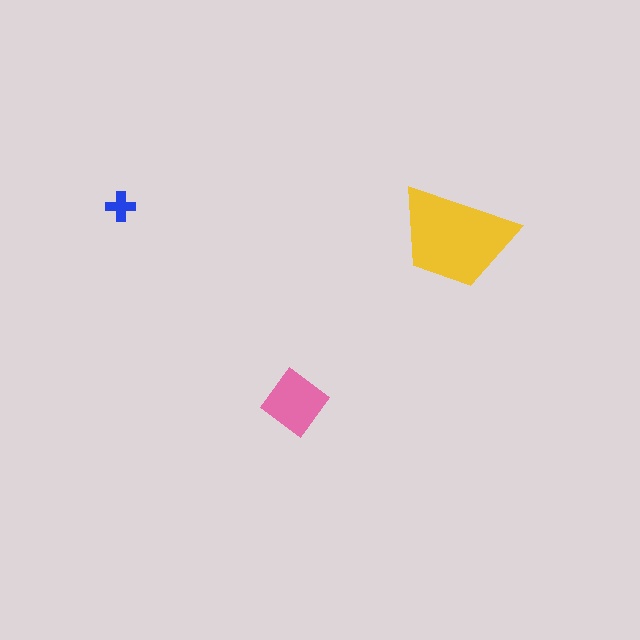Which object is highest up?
The blue cross is topmost.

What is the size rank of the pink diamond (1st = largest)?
2nd.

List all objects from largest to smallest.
The yellow trapezoid, the pink diamond, the blue cross.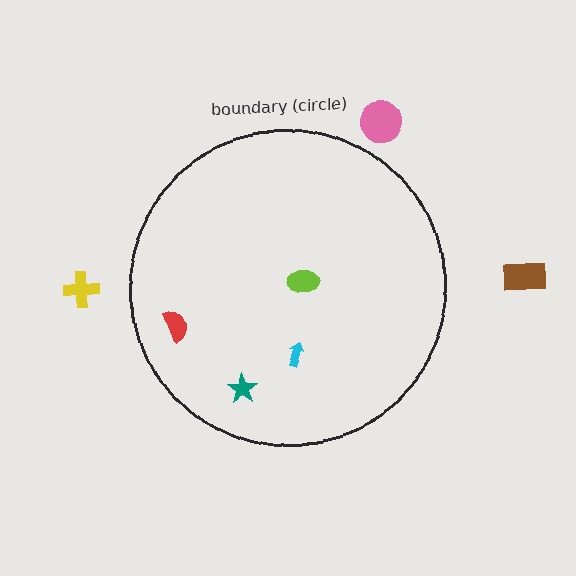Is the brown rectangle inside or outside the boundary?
Outside.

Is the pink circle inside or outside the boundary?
Outside.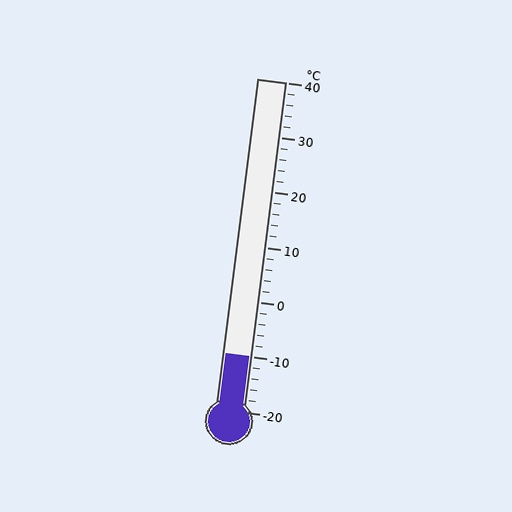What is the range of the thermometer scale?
The thermometer scale ranges from -20°C to 40°C.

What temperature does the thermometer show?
The thermometer shows approximately -10°C.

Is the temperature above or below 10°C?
The temperature is below 10°C.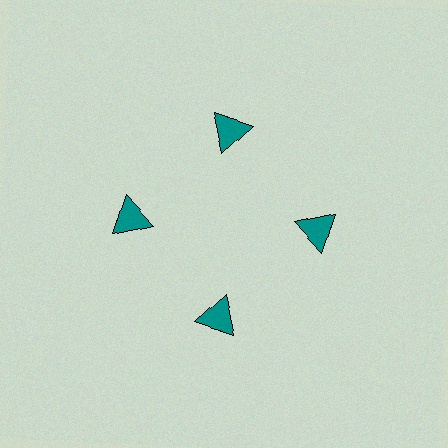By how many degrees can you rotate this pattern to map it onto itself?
The pattern maps onto itself every 90 degrees of rotation.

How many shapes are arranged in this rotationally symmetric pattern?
There are 4 shapes, arranged in 4 groups of 1.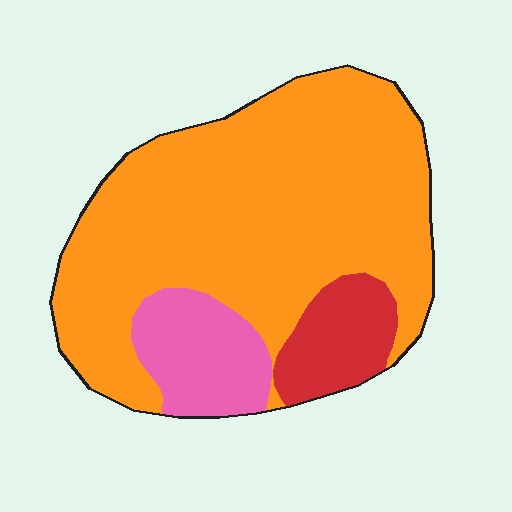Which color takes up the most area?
Orange, at roughly 75%.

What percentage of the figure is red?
Red covers 11% of the figure.